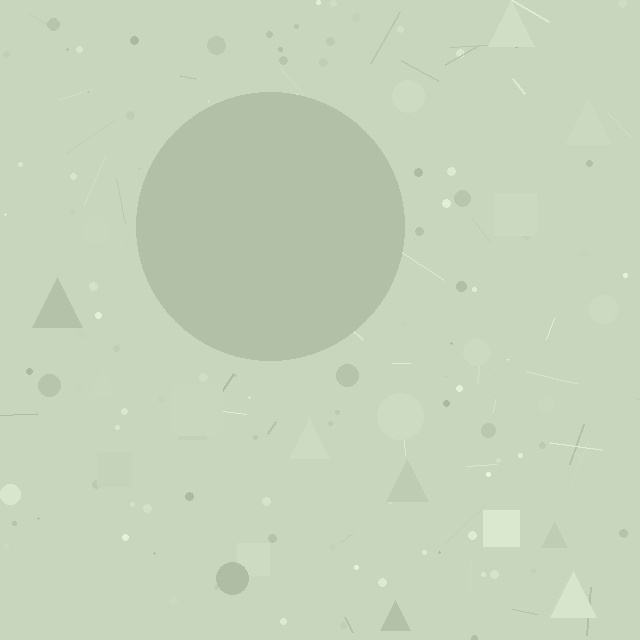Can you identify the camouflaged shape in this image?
The camouflaged shape is a circle.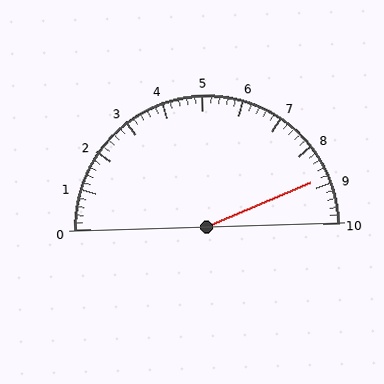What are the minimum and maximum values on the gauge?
The gauge ranges from 0 to 10.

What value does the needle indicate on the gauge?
The needle indicates approximately 8.8.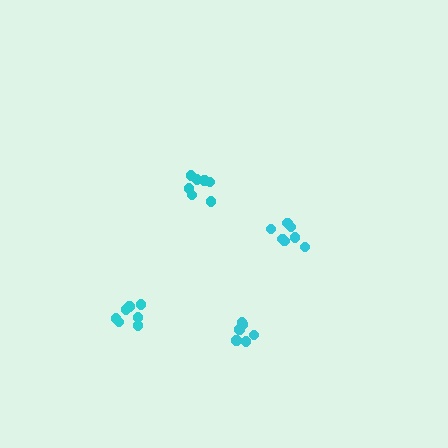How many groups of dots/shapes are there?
There are 4 groups.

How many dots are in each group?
Group 1: 7 dots, Group 2: 7 dots, Group 3: 7 dots, Group 4: 6 dots (27 total).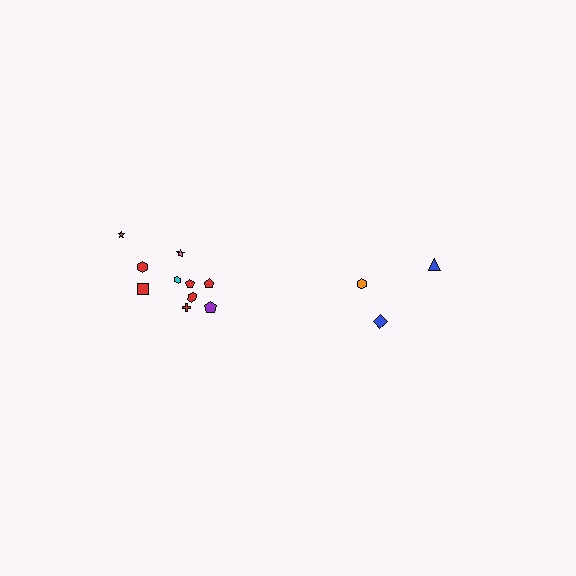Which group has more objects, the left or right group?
The left group.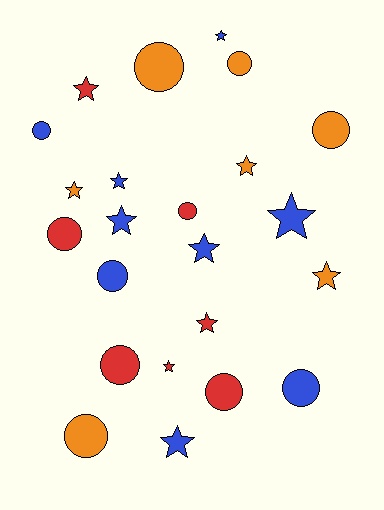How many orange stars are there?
There are 3 orange stars.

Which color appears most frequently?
Blue, with 9 objects.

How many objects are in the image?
There are 23 objects.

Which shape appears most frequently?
Star, with 12 objects.